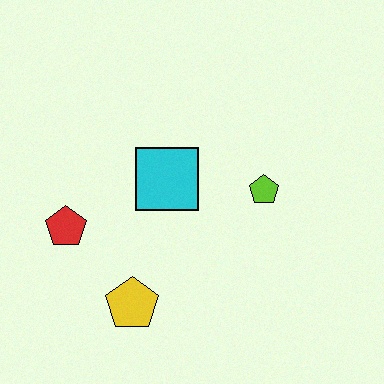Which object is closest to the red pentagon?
The yellow pentagon is closest to the red pentagon.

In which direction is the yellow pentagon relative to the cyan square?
The yellow pentagon is below the cyan square.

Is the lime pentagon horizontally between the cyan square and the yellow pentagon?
No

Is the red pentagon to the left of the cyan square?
Yes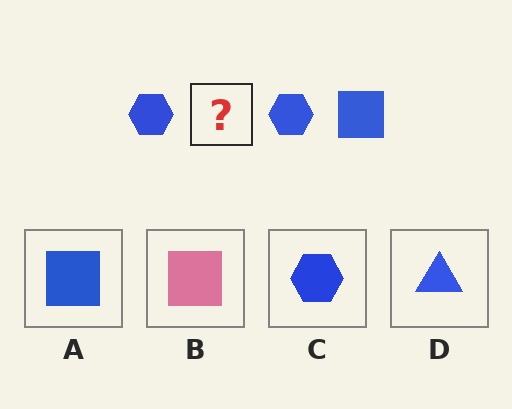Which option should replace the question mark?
Option A.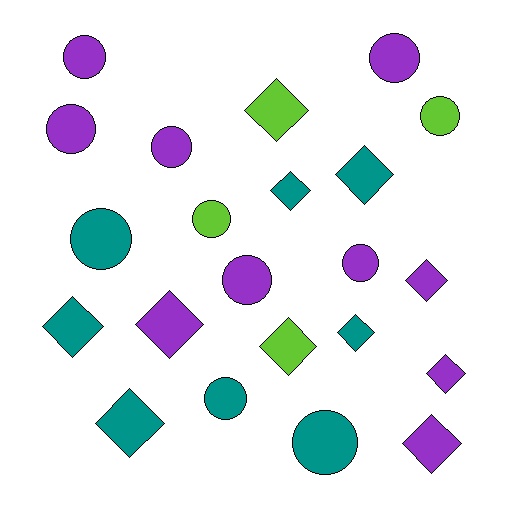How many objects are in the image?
There are 22 objects.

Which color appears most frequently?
Purple, with 10 objects.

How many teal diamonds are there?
There are 5 teal diamonds.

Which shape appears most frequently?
Circle, with 11 objects.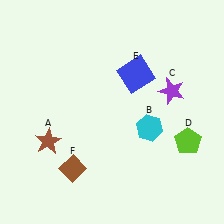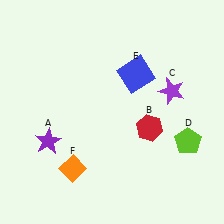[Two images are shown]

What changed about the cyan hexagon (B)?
In Image 1, B is cyan. In Image 2, it changed to red.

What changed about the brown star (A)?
In Image 1, A is brown. In Image 2, it changed to purple.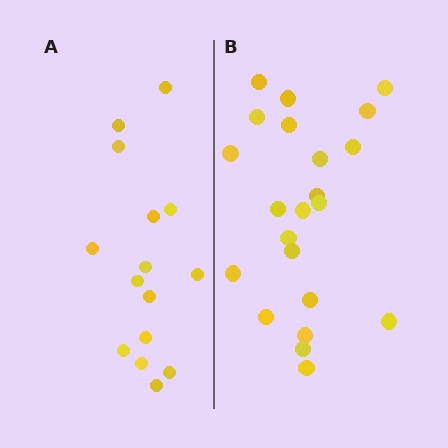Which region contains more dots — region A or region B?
Region B (the right region) has more dots.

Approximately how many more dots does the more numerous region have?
Region B has roughly 8 or so more dots than region A.